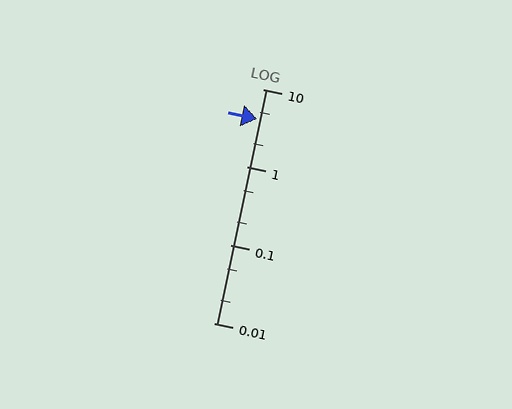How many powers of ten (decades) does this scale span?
The scale spans 3 decades, from 0.01 to 10.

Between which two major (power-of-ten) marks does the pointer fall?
The pointer is between 1 and 10.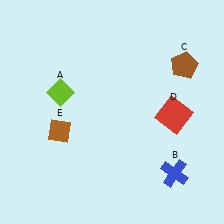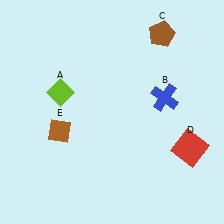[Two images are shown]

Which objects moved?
The objects that moved are: the blue cross (B), the brown pentagon (C), the red square (D).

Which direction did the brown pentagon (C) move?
The brown pentagon (C) moved up.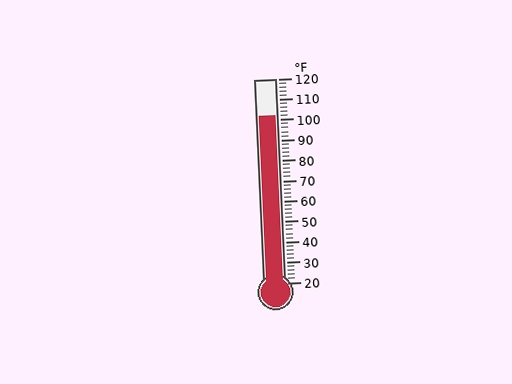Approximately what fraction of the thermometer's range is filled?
The thermometer is filled to approximately 80% of its range.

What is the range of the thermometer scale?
The thermometer scale ranges from 20°F to 120°F.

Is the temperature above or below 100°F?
The temperature is above 100°F.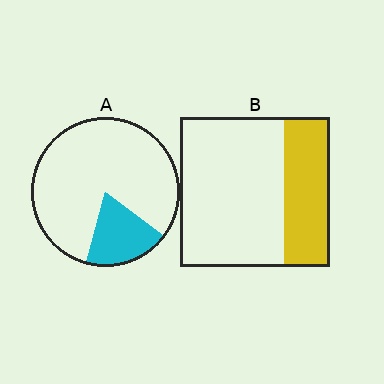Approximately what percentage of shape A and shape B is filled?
A is approximately 20% and B is approximately 30%.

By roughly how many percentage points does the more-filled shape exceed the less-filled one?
By roughly 10 percentage points (B over A).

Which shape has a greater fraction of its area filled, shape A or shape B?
Shape B.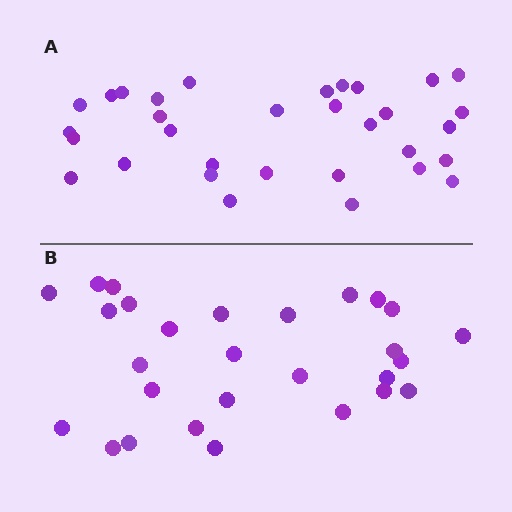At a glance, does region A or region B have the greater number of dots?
Region A (the top region) has more dots.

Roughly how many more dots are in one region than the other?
Region A has about 4 more dots than region B.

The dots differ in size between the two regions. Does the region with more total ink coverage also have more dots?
No. Region B has more total ink coverage because its dots are larger, but region A actually contains more individual dots. Total area can be misleading — the number of items is what matters here.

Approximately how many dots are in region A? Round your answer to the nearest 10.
About 30 dots. (The exact count is 32, which rounds to 30.)